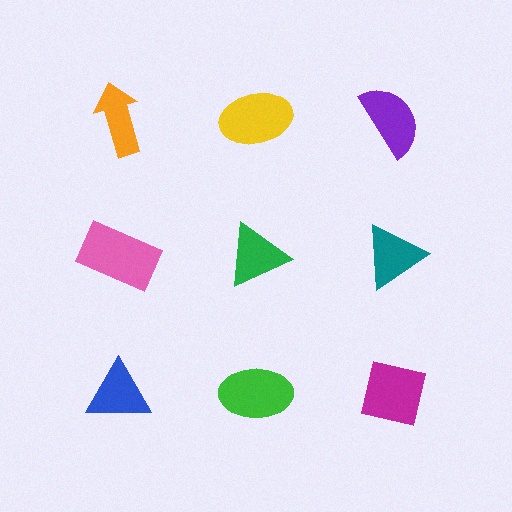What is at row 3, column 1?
A blue triangle.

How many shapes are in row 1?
3 shapes.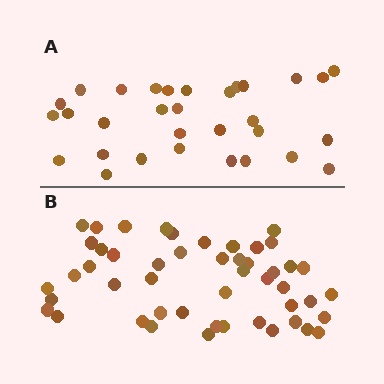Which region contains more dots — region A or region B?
Region B (the bottom region) has more dots.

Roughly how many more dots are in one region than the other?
Region B has approximately 20 more dots than region A.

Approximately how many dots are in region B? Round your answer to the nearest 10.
About 50 dots. (The exact count is 49, which rounds to 50.)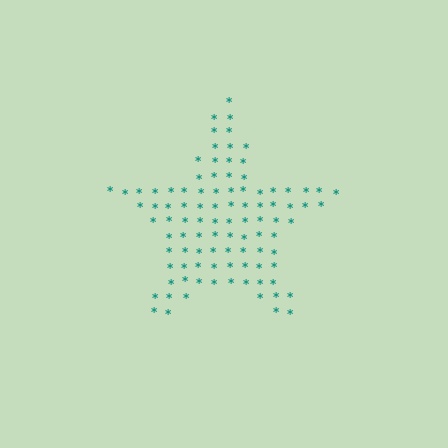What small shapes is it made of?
It is made of small asterisks.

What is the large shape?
The large shape is a star.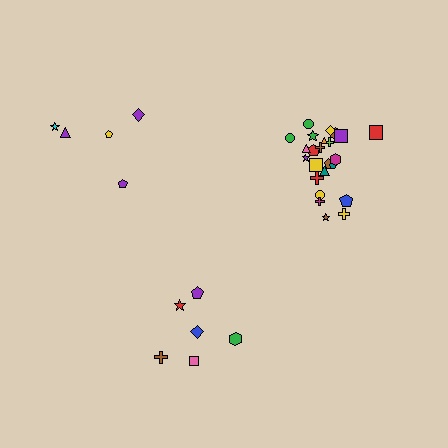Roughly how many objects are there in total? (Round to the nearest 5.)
Roughly 35 objects in total.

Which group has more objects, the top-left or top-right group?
The top-right group.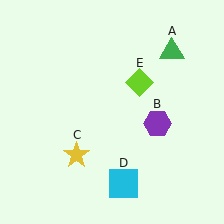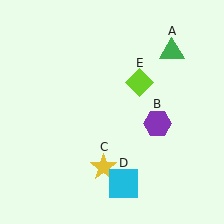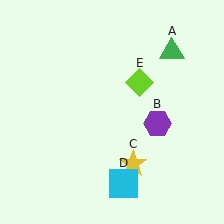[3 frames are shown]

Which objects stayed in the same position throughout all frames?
Green triangle (object A) and purple hexagon (object B) and cyan square (object D) and lime diamond (object E) remained stationary.